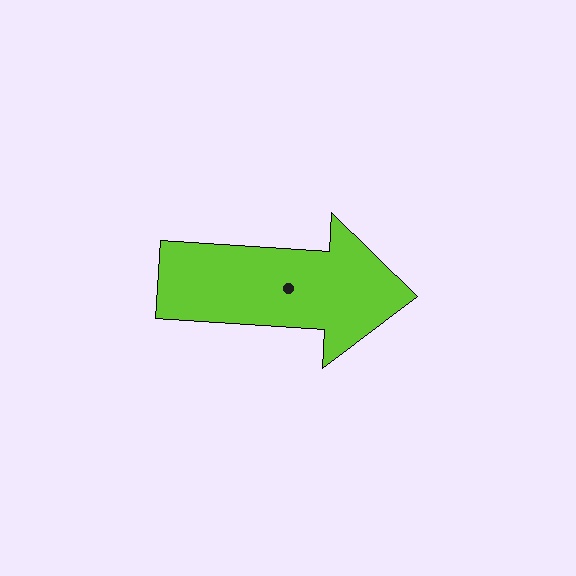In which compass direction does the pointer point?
East.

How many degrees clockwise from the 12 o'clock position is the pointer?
Approximately 94 degrees.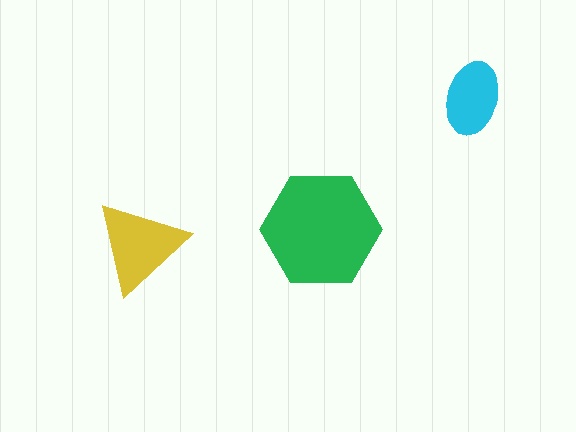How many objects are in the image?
There are 3 objects in the image.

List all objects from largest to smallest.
The green hexagon, the yellow triangle, the cyan ellipse.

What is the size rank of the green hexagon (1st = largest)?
1st.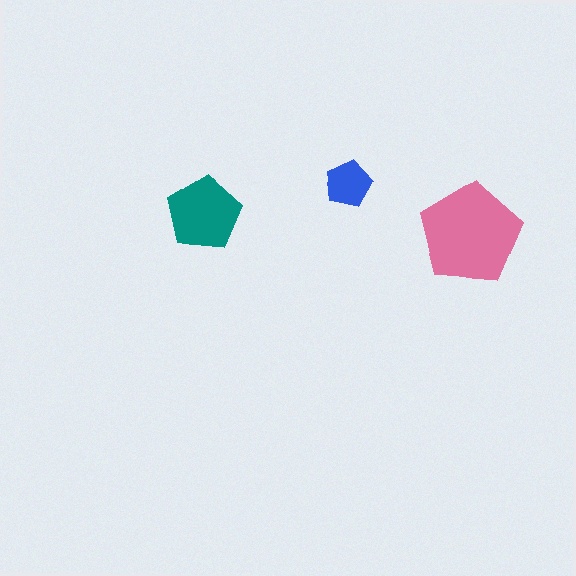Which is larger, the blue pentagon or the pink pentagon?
The pink one.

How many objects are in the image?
There are 3 objects in the image.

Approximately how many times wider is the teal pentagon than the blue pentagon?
About 1.5 times wider.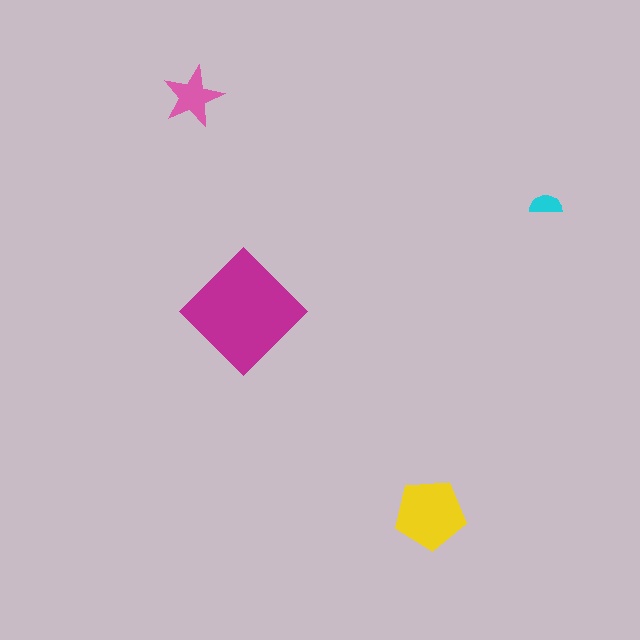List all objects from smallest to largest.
The cyan semicircle, the pink star, the yellow pentagon, the magenta diamond.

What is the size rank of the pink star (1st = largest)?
3rd.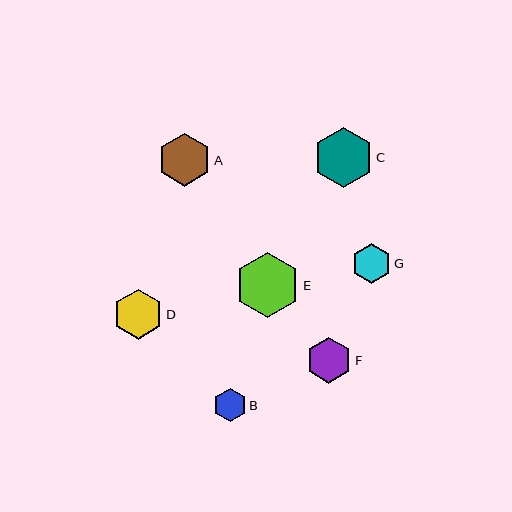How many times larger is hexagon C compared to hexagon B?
Hexagon C is approximately 1.8 times the size of hexagon B.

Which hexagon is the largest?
Hexagon E is the largest with a size of approximately 65 pixels.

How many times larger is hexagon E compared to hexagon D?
Hexagon E is approximately 1.3 times the size of hexagon D.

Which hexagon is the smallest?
Hexagon B is the smallest with a size of approximately 33 pixels.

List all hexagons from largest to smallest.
From largest to smallest: E, C, A, D, F, G, B.